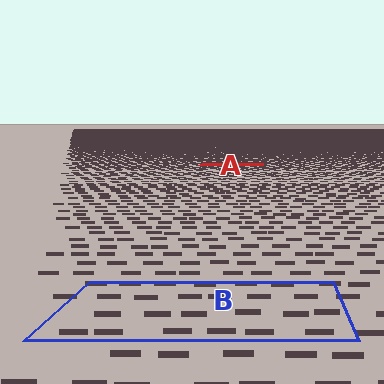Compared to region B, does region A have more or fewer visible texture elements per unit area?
Region A has more texture elements per unit area — they are packed more densely because it is farther away.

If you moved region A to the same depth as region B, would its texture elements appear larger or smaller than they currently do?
They would appear larger. At a closer depth, the same texture elements are projected at a bigger on-screen size.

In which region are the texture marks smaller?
The texture marks are smaller in region A, because it is farther away.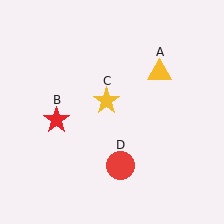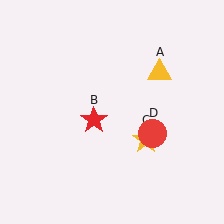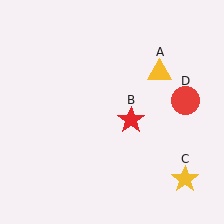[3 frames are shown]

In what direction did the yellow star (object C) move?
The yellow star (object C) moved down and to the right.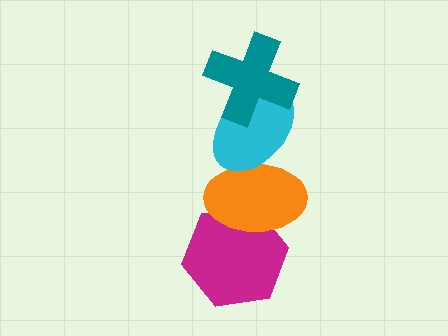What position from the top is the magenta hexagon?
The magenta hexagon is 4th from the top.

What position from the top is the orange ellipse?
The orange ellipse is 3rd from the top.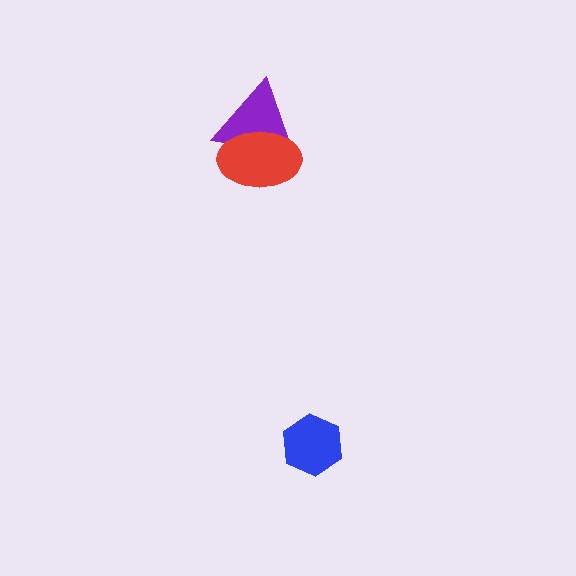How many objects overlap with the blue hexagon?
0 objects overlap with the blue hexagon.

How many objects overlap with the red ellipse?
1 object overlaps with the red ellipse.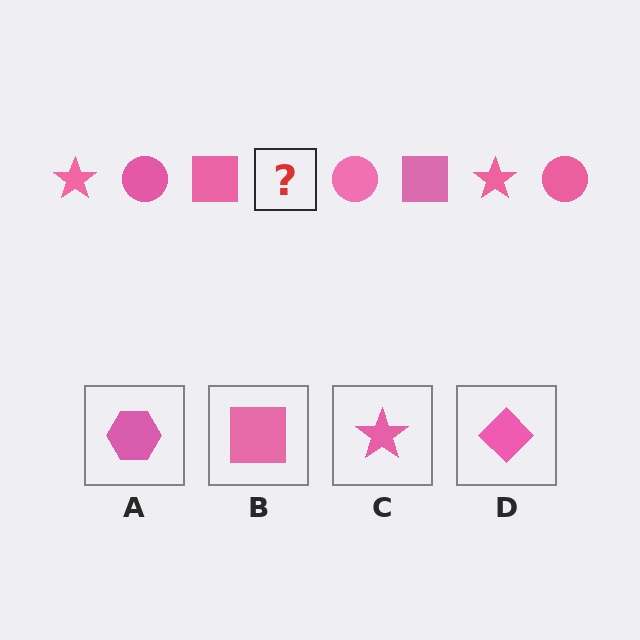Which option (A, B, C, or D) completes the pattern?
C.